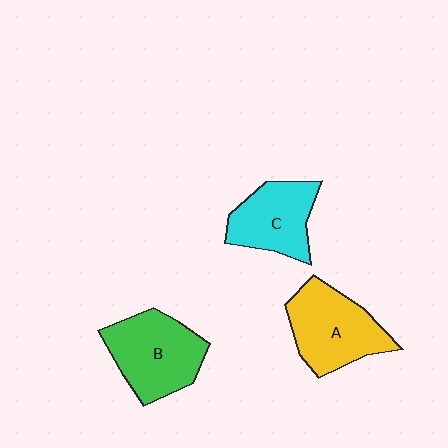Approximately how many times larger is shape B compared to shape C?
Approximately 1.2 times.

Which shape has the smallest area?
Shape C (cyan).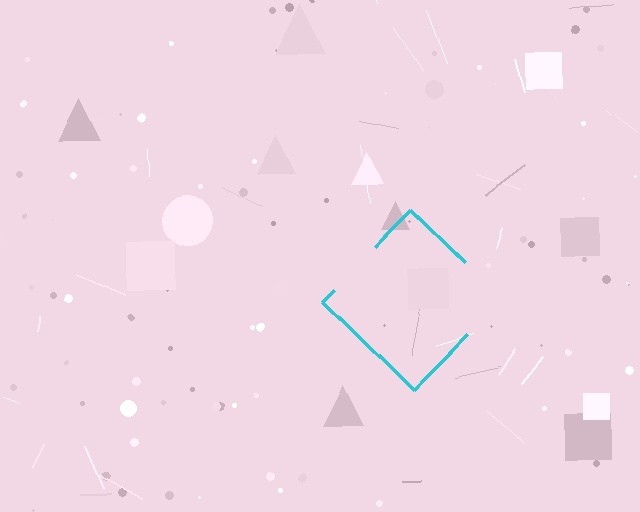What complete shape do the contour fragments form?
The contour fragments form a diamond.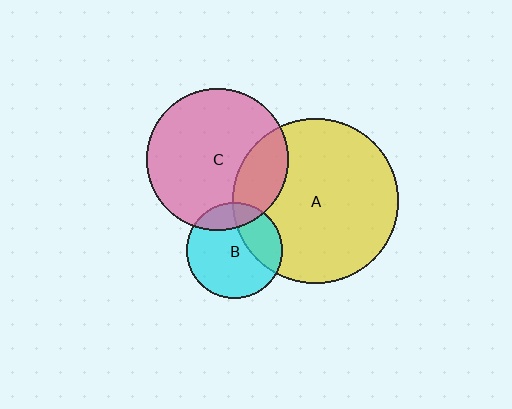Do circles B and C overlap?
Yes.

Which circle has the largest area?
Circle A (yellow).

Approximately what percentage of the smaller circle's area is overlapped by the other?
Approximately 20%.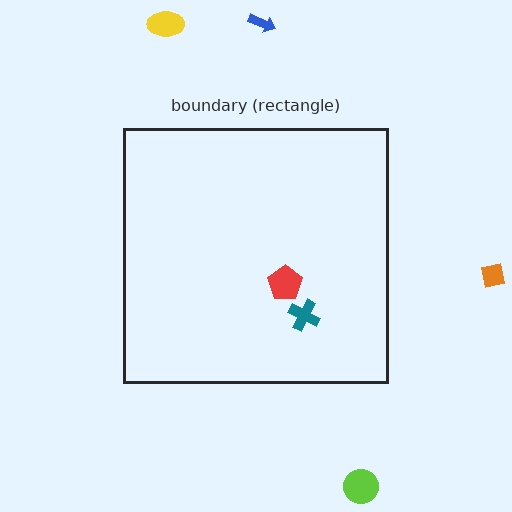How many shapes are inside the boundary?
2 inside, 4 outside.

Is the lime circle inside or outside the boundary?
Outside.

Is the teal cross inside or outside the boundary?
Inside.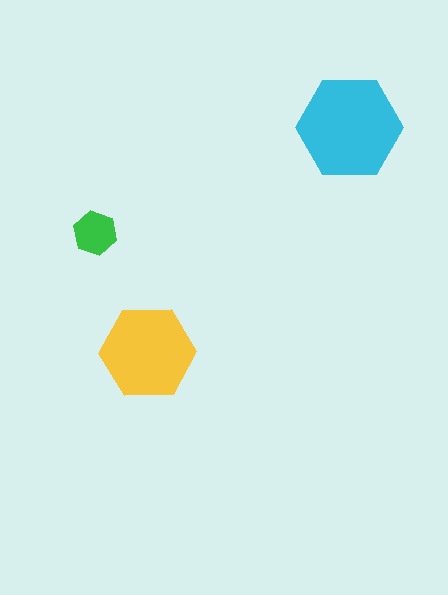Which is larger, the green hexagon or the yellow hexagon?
The yellow one.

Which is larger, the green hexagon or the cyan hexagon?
The cyan one.